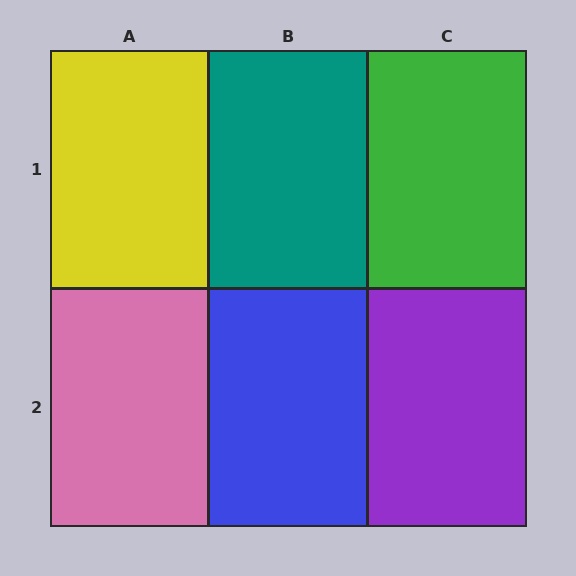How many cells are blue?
1 cell is blue.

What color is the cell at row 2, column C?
Purple.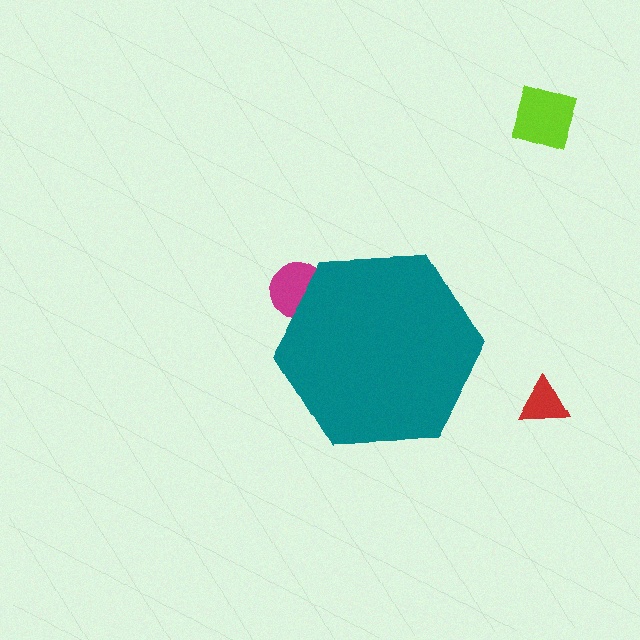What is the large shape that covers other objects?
A teal hexagon.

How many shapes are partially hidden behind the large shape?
1 shape is partially hidden.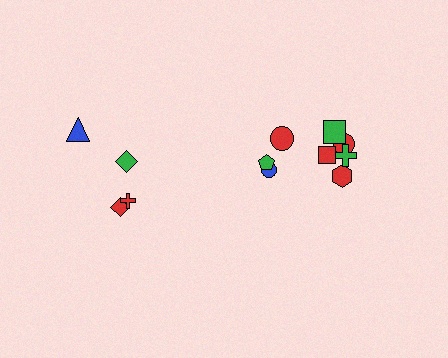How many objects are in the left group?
There are 4 objects.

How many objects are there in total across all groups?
There are 12 objects.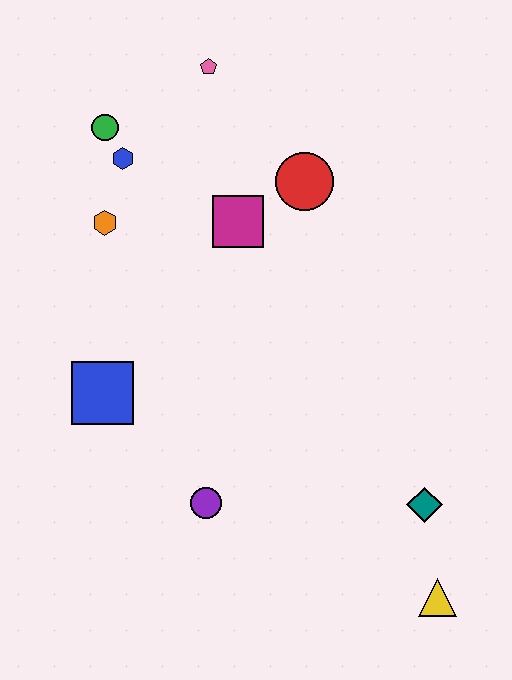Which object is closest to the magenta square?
The red circle is closest to the magenta square.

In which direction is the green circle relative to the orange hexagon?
The green circle is above the orange hexagon.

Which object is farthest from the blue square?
The yellow triangle is farthest from the blue square.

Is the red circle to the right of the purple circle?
Yes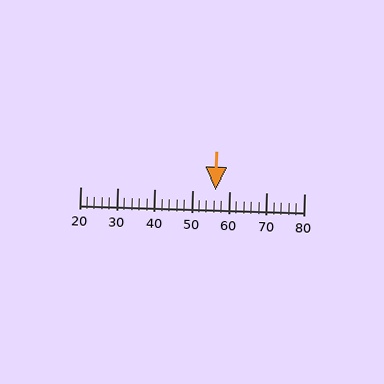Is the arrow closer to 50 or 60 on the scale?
The arrow is closer to 60.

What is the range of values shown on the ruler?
The ruler shows values from 20 to 80.